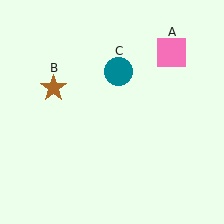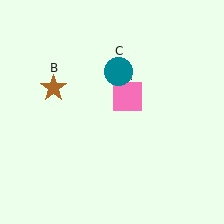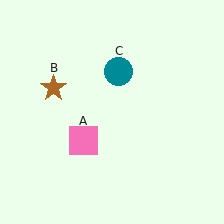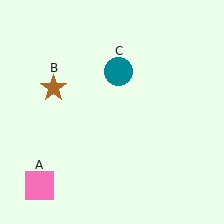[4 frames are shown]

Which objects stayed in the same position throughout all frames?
Brown star (object B) and teal circle (object C) remained stationary.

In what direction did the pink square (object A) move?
The pink square (object A) moved down and to the left.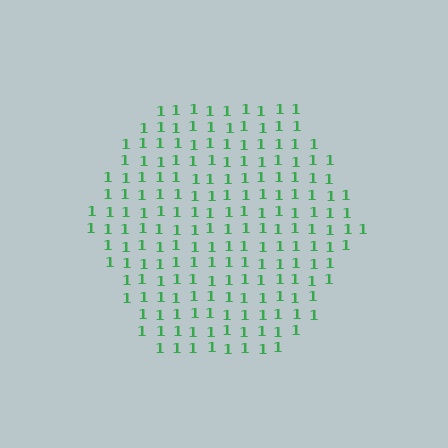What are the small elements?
The small elements are digit 1's.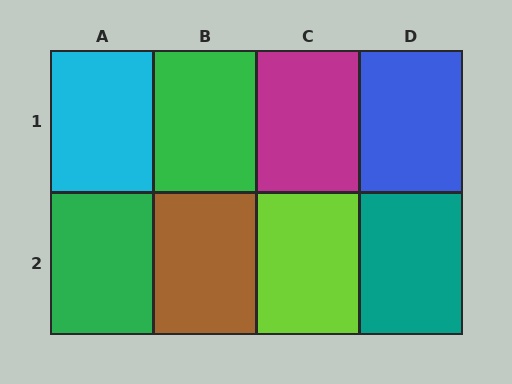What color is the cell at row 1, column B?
Green.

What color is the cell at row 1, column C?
Magenta.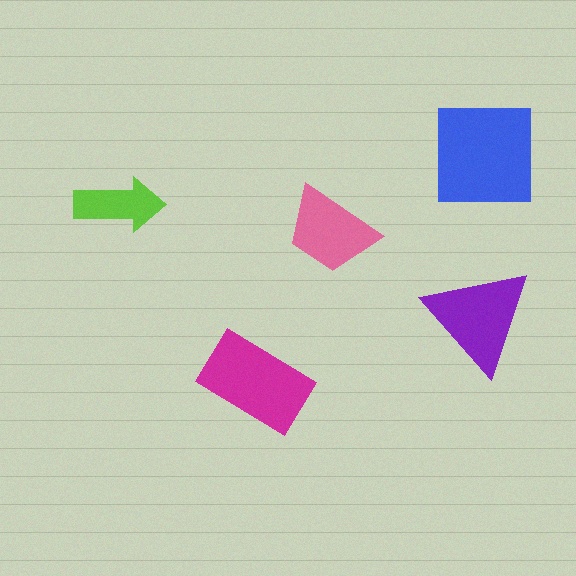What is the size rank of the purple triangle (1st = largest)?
3rd.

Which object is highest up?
The blue square is topmost.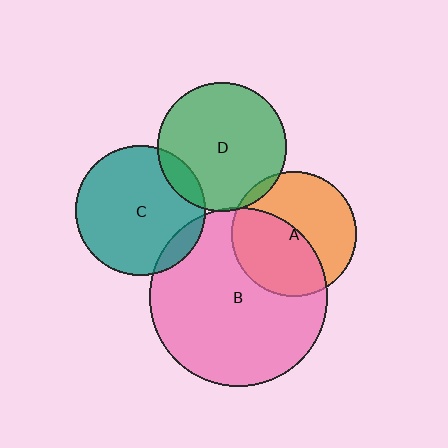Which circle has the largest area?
Circle B (pink).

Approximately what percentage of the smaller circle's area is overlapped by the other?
Approximately 5%.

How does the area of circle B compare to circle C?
Approximately 1.9 times.